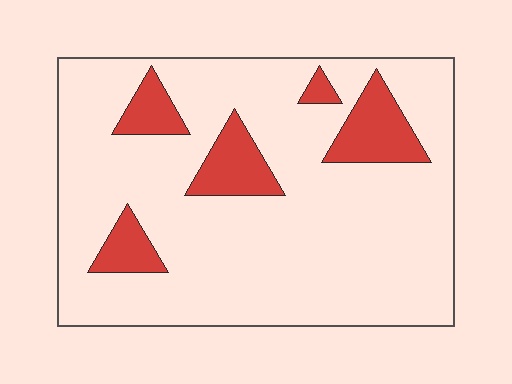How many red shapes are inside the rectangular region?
5.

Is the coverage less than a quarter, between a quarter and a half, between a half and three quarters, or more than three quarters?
Less than a quarter.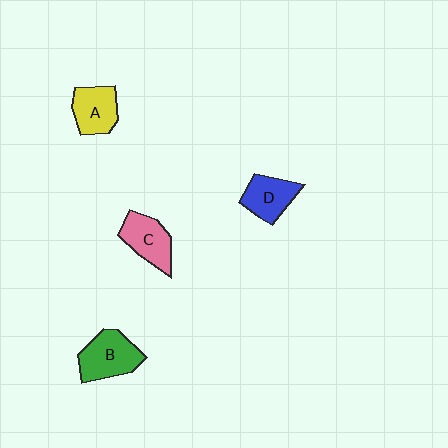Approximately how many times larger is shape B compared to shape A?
Approximately 1.3 times.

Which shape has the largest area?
Shape B (green).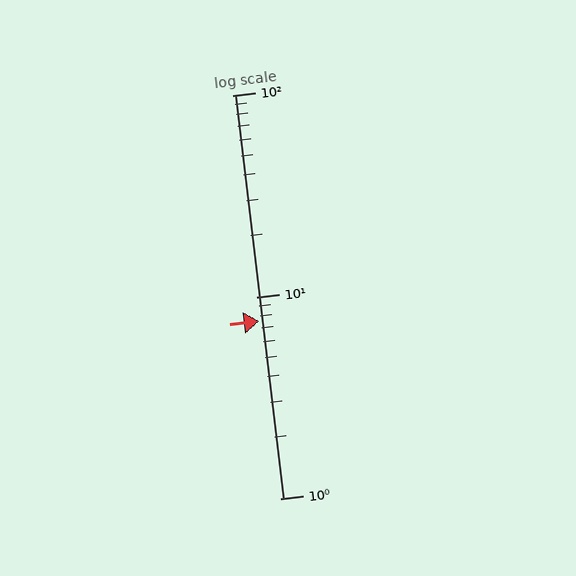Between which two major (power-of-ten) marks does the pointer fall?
The pointer is between 1 and 10.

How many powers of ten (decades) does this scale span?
The scale spans 2 decades, from 1 to 100.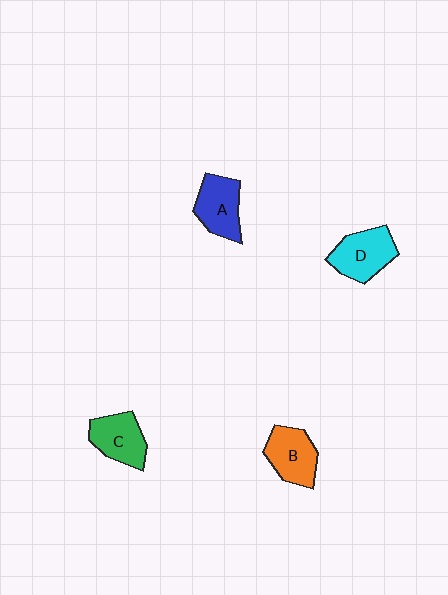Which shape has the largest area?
Shape D (cyan).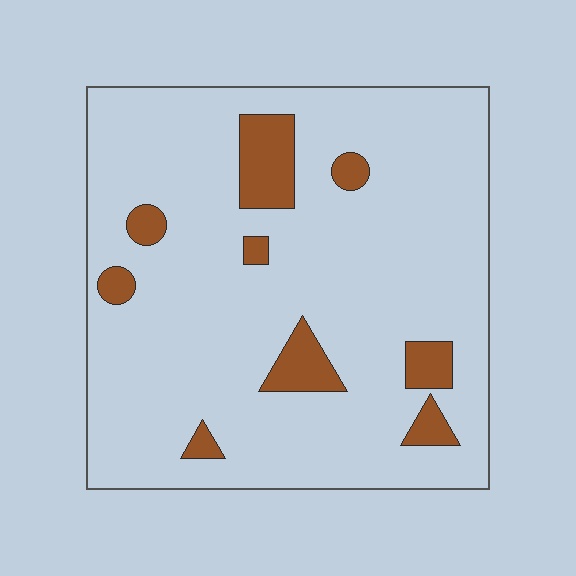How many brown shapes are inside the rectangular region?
9.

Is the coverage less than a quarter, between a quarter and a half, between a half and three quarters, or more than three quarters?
Less than a quarter.